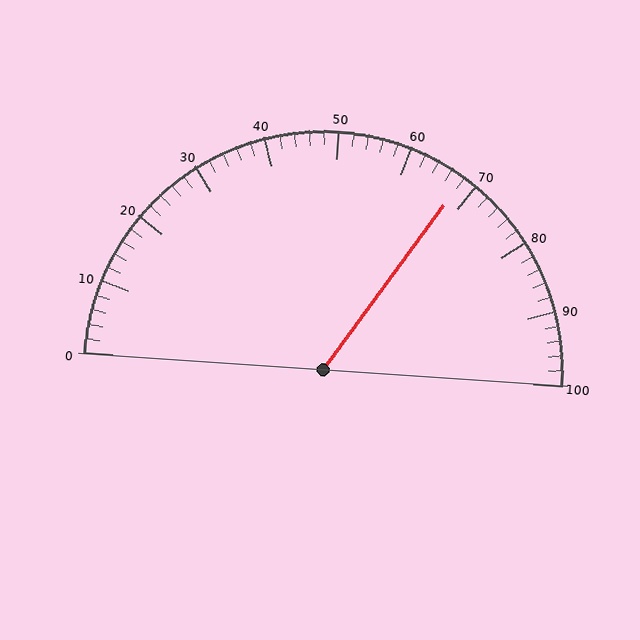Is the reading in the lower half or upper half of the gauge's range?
The reading is in the upper half of the range (0 to 100).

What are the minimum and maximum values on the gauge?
The gauge ranges from 0 to 100.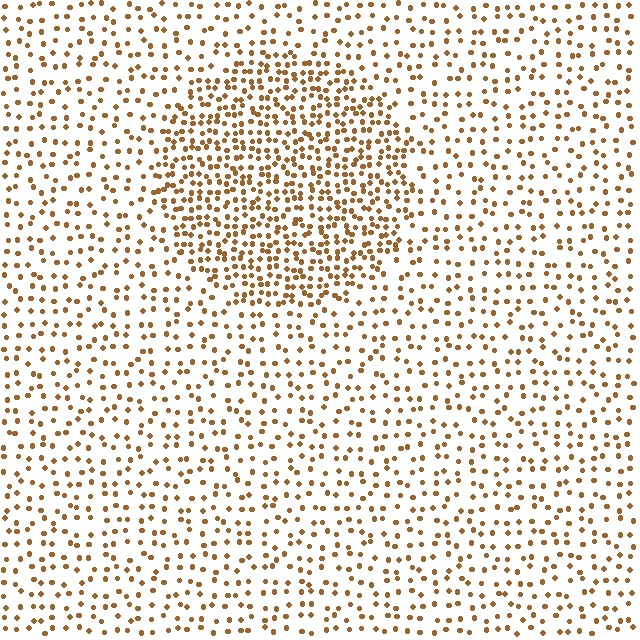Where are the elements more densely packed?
The elements are more densely packed inside the circle boundary.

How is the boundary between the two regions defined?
The boundary is defined by a change in element density (approximately 2.1x ratio). All elements are the same color, size, and shape.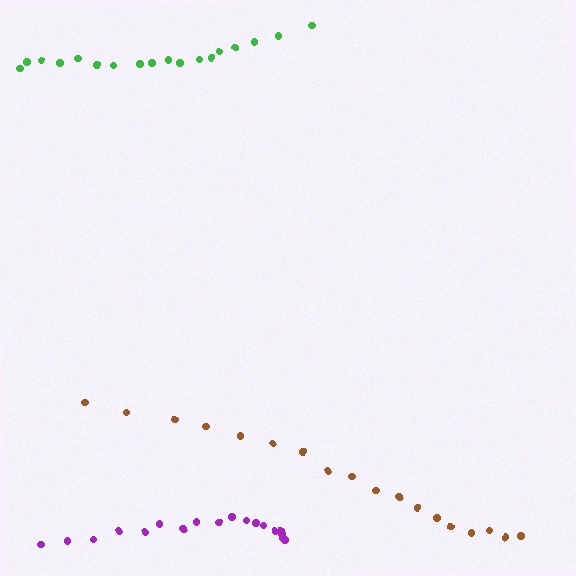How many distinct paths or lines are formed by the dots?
There are 3 distinct paths.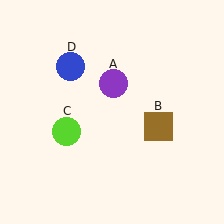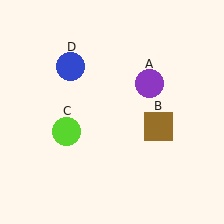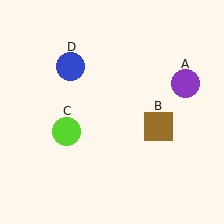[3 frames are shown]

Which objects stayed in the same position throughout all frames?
Brown square (object B) and lime circle (object C) and blue circle (object D) remained stationary.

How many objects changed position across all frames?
1 object changed position: purple circle (object A).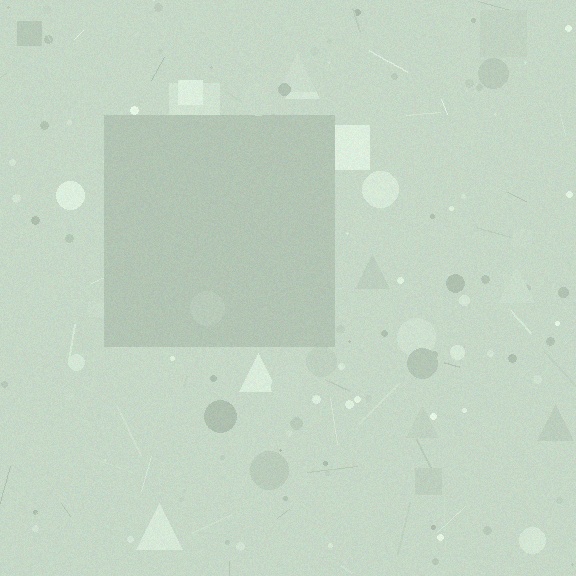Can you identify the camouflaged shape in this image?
The camouflaged shape is a square.